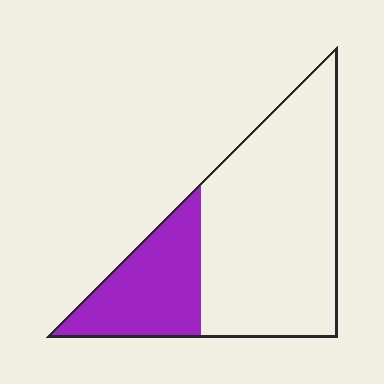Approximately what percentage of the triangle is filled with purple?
Approximately 30%.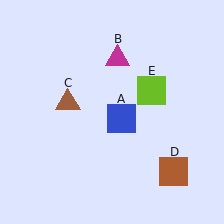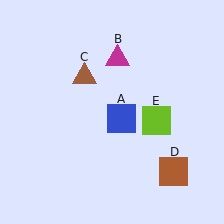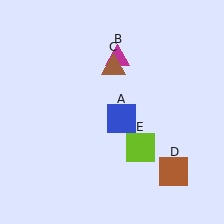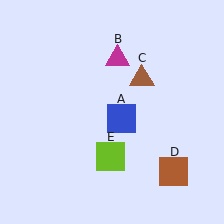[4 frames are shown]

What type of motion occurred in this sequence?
The brown triangle (object C), lime square (object E) rotated clockwise around the center of the scene.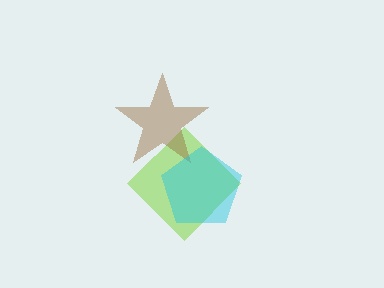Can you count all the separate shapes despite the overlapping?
Yes, there are 3 separate shapes.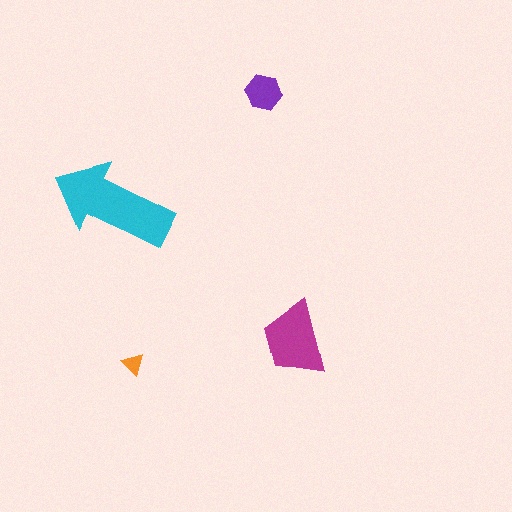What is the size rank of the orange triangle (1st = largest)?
4th.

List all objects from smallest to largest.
The orange triangle, the purple hexagon, the magenta trapezoid, the cyan arrow.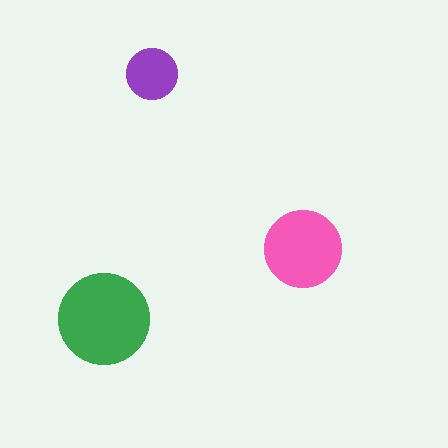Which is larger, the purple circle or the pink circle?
The pink one.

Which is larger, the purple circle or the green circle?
The green one.